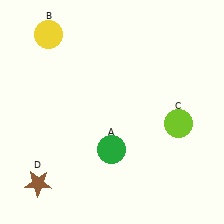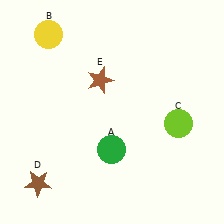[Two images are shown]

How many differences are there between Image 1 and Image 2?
There is 1 difference between the two images.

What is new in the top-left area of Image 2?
A brown star (E) was added in the top-left area of Image 2.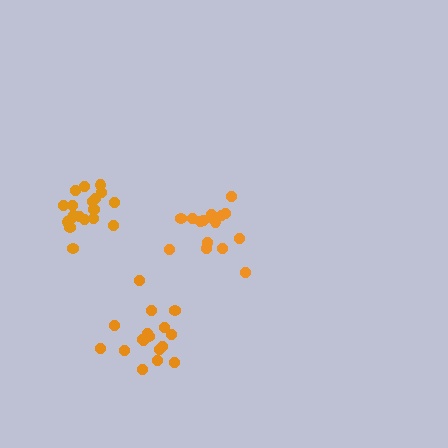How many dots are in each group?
Group 1: 19 dots, Group 2: 16 dots, Group 3: 17 dots (52 total).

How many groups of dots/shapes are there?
There are 3 groups.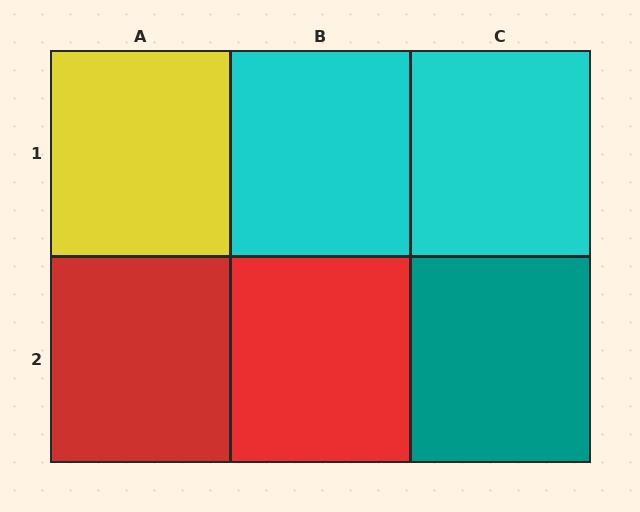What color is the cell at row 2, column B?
Red.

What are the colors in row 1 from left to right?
Yellow, cyan, cyan.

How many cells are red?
2 cells are red.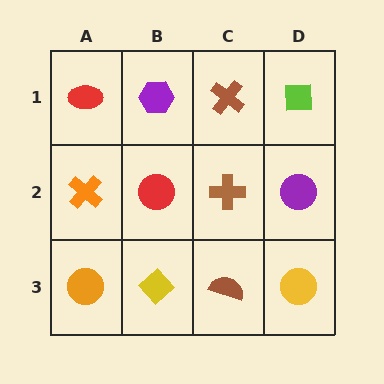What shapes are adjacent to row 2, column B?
A purple hexagon (row 1, column B), a yellow diamond (row 3, column B), an orange cross (row 2, column A), a brown cross (row 2, column C).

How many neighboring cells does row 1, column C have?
3.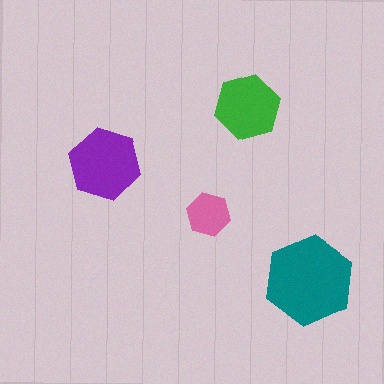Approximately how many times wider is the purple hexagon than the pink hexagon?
About 1.5 times wider.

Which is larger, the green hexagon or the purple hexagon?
The purple one.